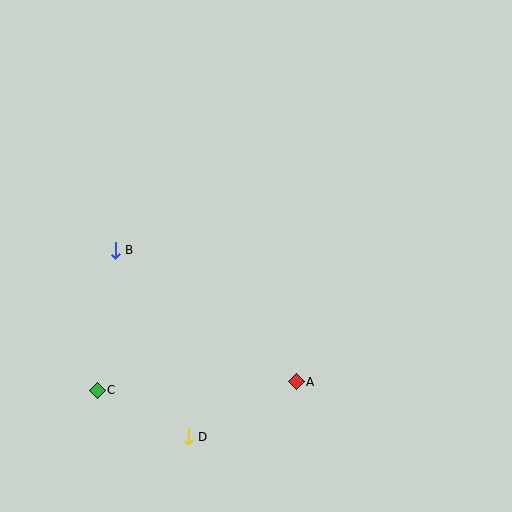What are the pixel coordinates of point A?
Point A is at (296, 382).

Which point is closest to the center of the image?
Point A at (296, 382) is closest to the center.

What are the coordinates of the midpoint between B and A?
The midpoint between B and A is at (206, 316).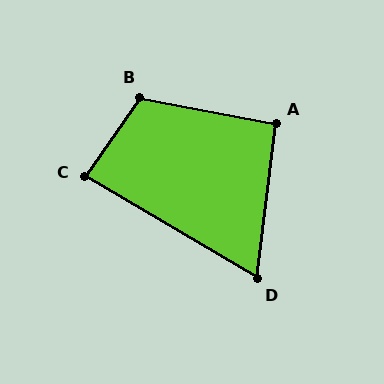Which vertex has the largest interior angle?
B, at approximately 114 degrees.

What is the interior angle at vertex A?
Approximately 94 degrees (approximately right).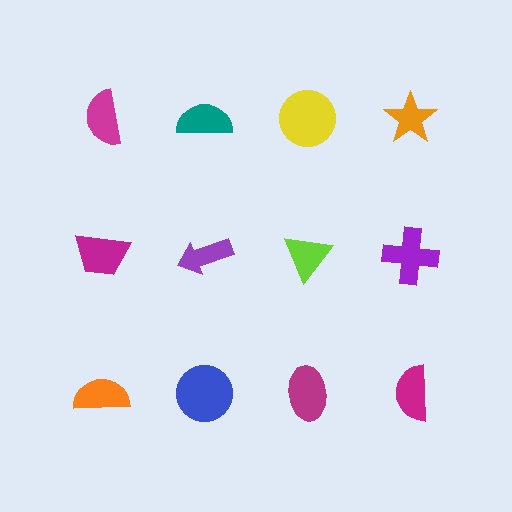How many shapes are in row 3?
4 shapes.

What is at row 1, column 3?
A yellow circle.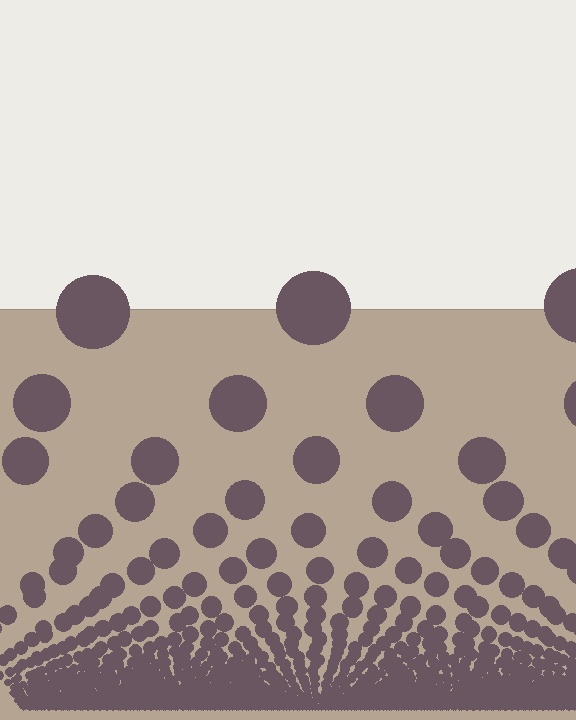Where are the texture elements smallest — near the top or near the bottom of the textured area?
Near the bottom.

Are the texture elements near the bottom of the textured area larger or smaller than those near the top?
Smaller. The gradient is inverted — elements near the bottom are smaller and denser.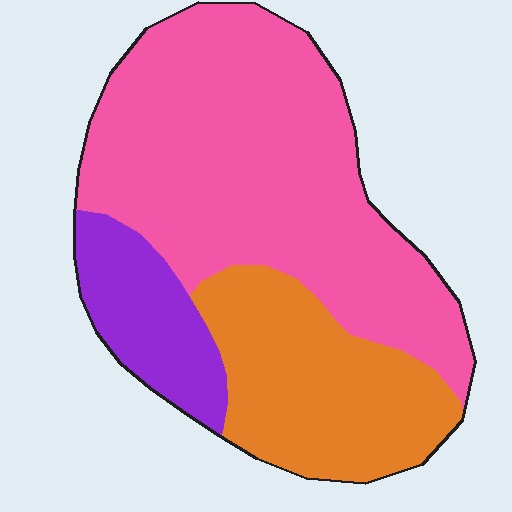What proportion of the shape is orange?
Orange covers around 30% of the shape.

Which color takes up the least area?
Purple, at roughly 15%.